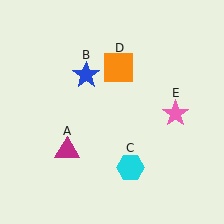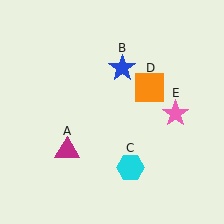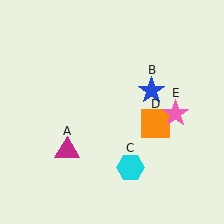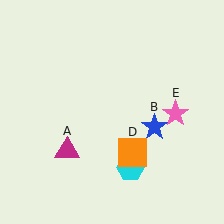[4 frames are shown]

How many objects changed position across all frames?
2 objects changed position: blue star (object B), orange square (object D).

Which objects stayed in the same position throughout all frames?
Magenta triangle (object A) and cyan hexagon (object C) and pink star (object E) remained stationary.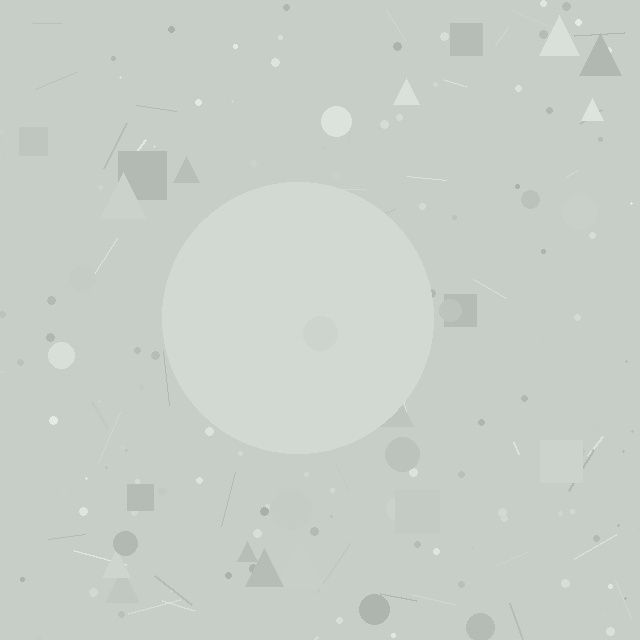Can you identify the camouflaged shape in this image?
The camouflaged shape is a circle.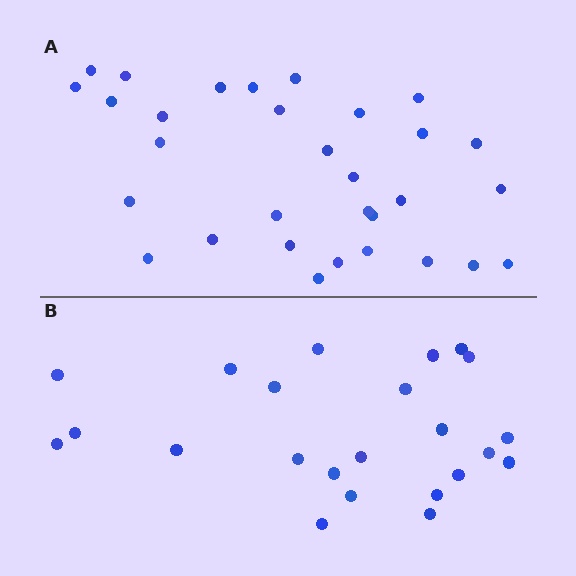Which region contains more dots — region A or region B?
Region A (the top region) has more dots.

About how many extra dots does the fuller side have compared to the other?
Region A has roughly 8 or so more dots than region B.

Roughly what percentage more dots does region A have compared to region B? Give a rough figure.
About 35% more.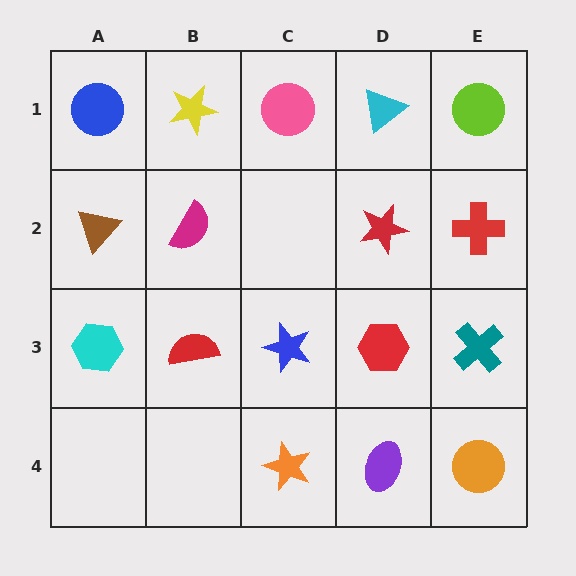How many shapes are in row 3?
5 shapes.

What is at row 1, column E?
A lime circle.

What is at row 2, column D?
A red star.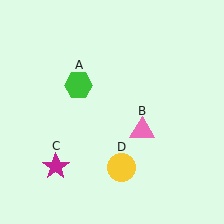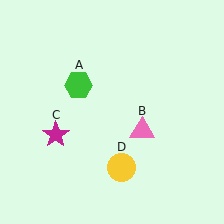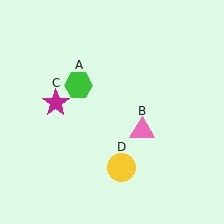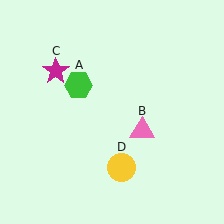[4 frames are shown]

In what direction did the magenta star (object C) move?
The magenta star (object C) moved up.